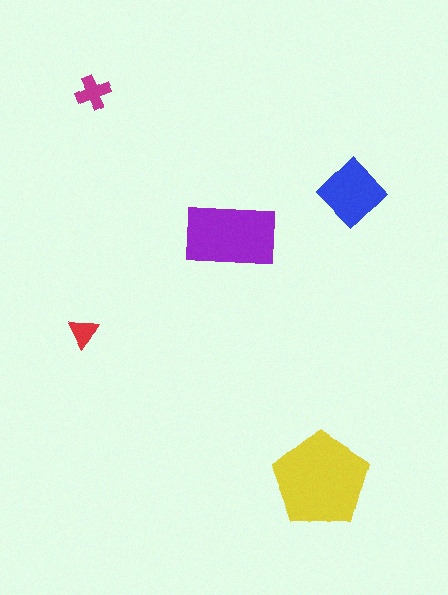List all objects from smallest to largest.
The red triangle, the magenta cross, the blue diamond, the purple rectangle, the yellow pentagon.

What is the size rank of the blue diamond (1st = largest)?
3rd.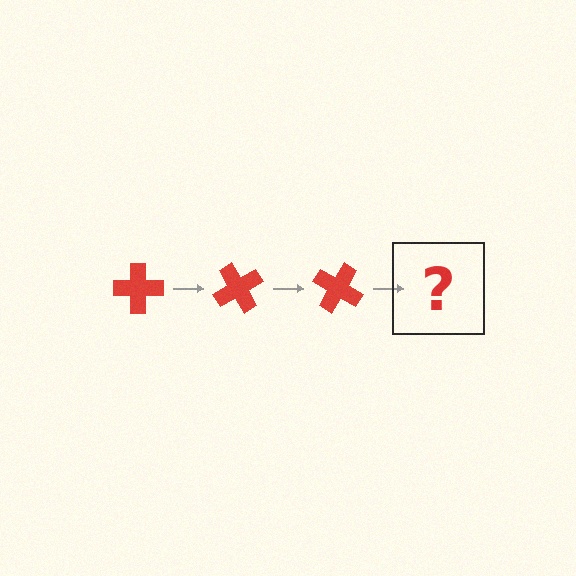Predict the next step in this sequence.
The next step is a red cross rotated 180 degrees.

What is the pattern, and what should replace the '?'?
The pattern is that the cross rotates 60 degrees each step. The '?' should be a red cross rotated 180 degrees.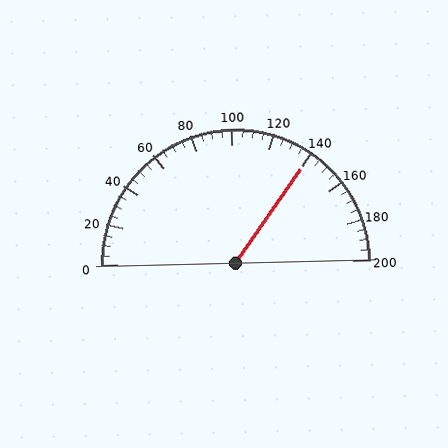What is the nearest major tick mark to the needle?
The nearest major tick mark is 140.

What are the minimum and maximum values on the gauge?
The gauge ranges from 0 to 200.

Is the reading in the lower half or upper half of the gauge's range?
The reading is in the upper half of the range (0 to 200).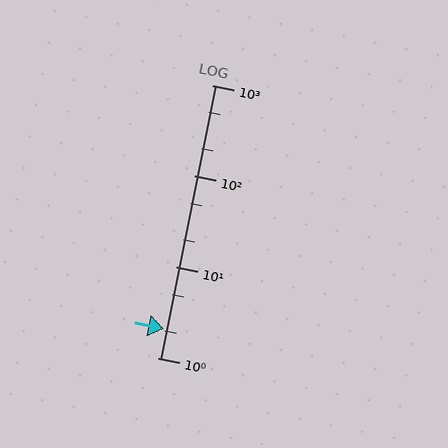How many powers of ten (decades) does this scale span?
The scale spans 3 decades, from 1 to 1000.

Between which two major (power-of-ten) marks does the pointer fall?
The pointer is between 1 and 10.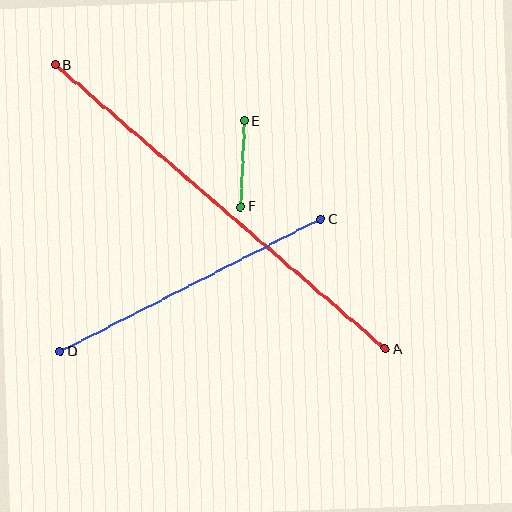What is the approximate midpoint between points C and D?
The midpoint is at approximately (190, 285) pixels.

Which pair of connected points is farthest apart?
Points A and B are farthest apart.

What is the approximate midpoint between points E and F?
The midpoint is at approximately (243, 164) pixels.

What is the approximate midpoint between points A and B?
The midpoint is at approximately (220, 207) pixels.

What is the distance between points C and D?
The distance is approximately 292 pixels.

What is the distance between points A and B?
The distance is approximately 436 pixels.